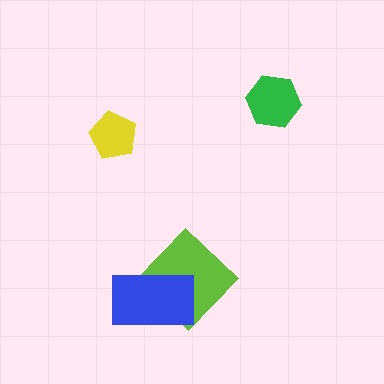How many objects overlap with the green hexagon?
0 objects overlap with the green hexagon.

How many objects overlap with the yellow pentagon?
0 objects overlap with the yellow pentagon.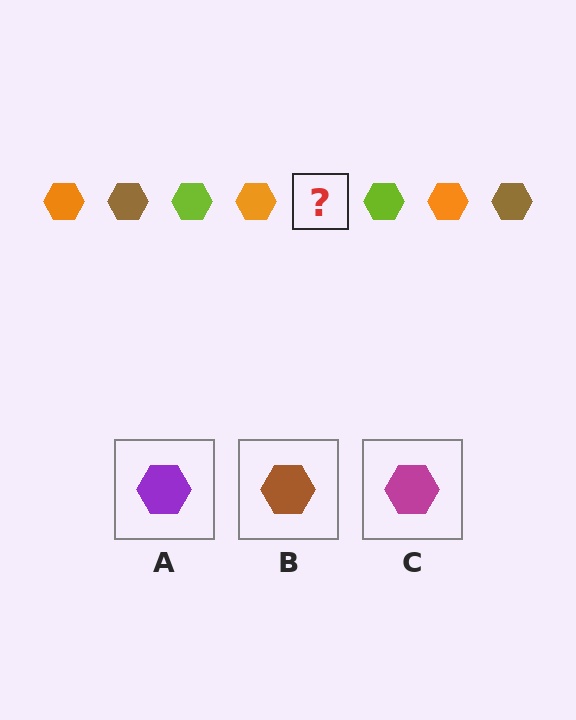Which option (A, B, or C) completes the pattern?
B.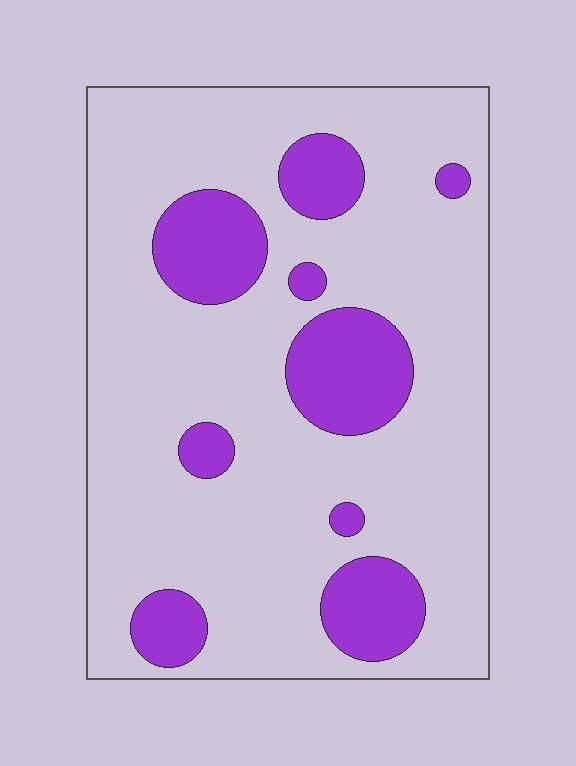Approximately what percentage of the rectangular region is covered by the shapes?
Approximately 20%.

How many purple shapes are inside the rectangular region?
9.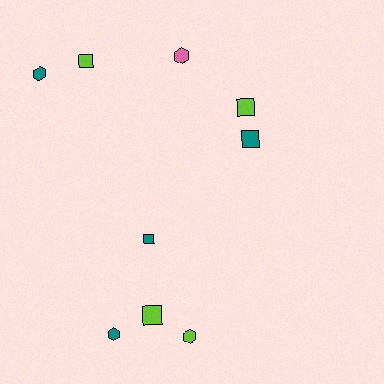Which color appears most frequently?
Lime, with 4 objects.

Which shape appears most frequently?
Square, with 5 objects.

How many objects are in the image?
There are 9 objects.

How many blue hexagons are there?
There are no blue hexagons.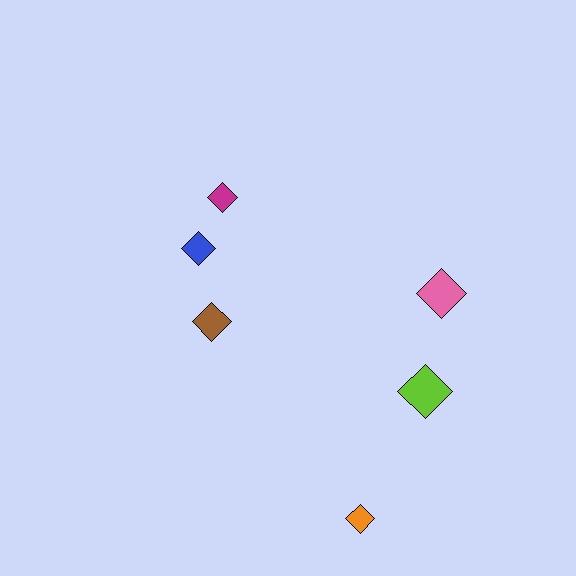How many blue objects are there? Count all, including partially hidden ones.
There is 1 blue object.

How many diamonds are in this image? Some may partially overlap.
There are 6 diamonds.